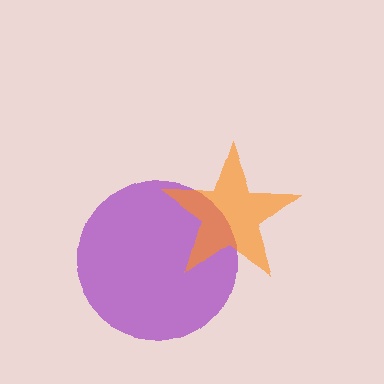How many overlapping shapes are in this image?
There are 2 overlapping shapes in the image.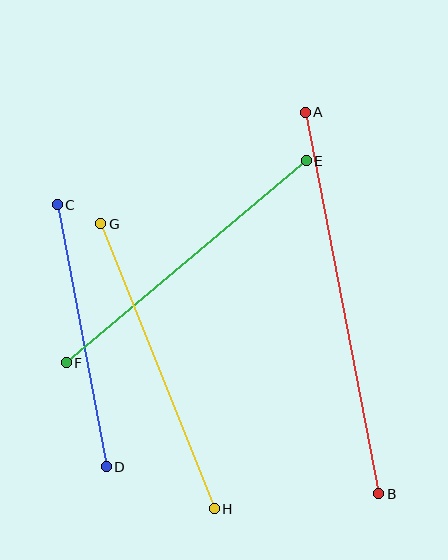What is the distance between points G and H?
The distance is approximately 307 pixels.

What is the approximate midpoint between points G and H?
The midpoint is at approximately (158, 366) pixels.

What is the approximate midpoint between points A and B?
The midpoint is at approximately (342, 303) pixels.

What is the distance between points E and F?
The distance is approximately 314 pixels.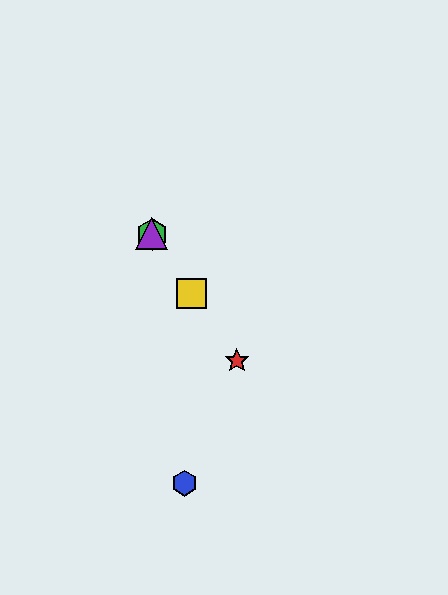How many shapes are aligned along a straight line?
4 shapes (the red star, the green hexagon, the yellow square, the purple triangle) are aligned along a straight line.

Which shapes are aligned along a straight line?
The red star, the green hexagon, the yellow square, the purple triangle are aligned along a straight line.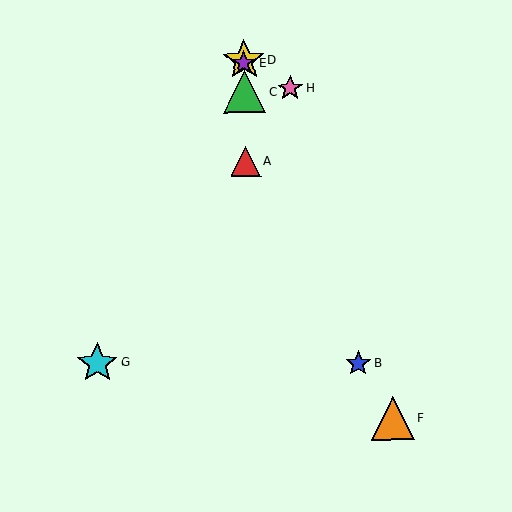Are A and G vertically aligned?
No, A is at x≈246 and G is at x≈97.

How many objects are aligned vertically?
4 objects (A, C, D, E) are aligned vertically.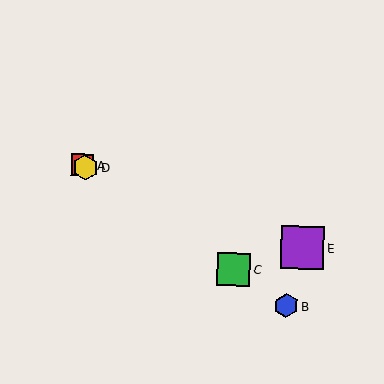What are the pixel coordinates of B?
Object B is at (286, 306).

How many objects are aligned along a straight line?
4 objects (A, B, C, D) are aligned along a straight line.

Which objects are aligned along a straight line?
Objects A, B, C, D are aligned along a straight line.